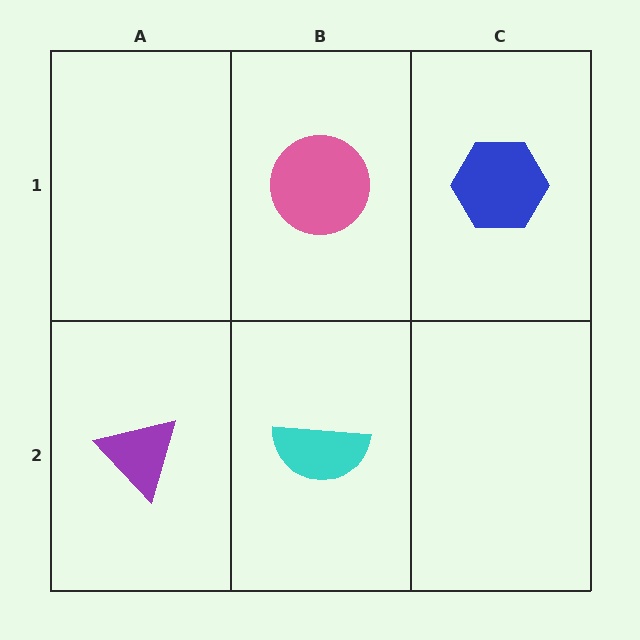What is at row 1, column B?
A pink circle.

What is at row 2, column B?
A cyan semicircle.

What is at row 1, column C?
A blue hexagon.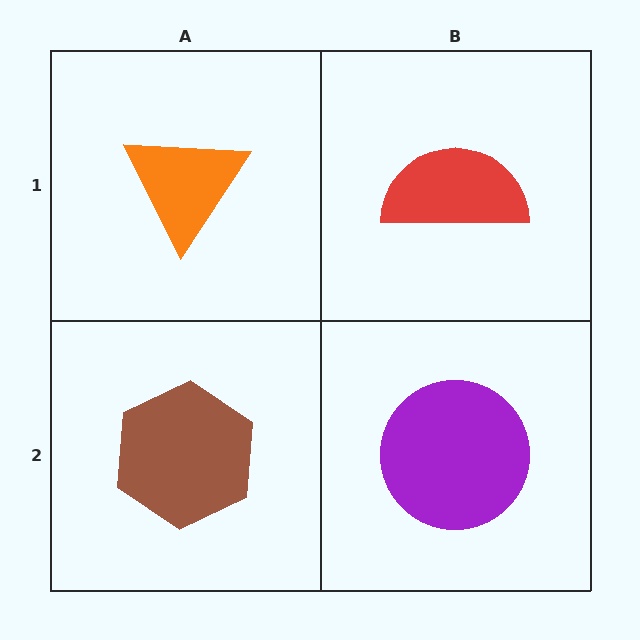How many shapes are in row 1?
2 shapes.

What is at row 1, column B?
A red semicircle.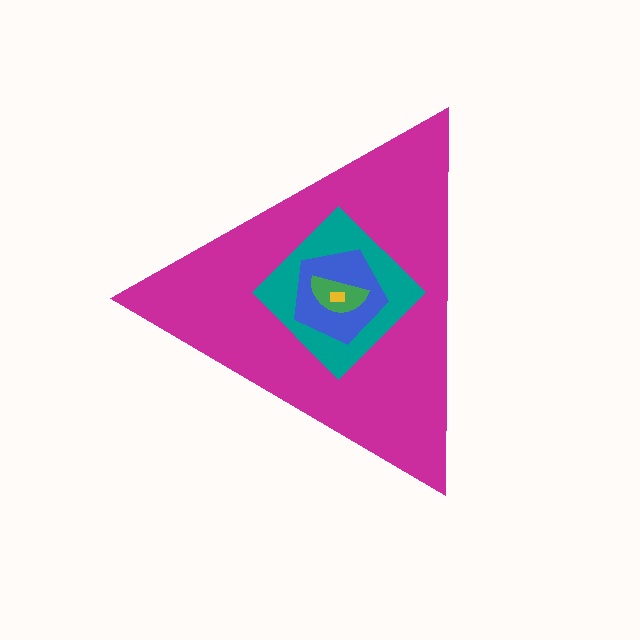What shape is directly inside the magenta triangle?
The teal diamond.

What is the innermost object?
The yellow rectangle.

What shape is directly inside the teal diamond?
The blue pentagon.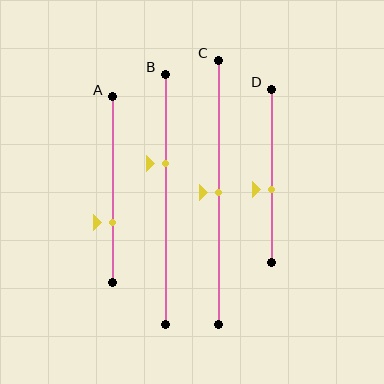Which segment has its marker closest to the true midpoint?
Segment C has its marker closest to the true midpoint.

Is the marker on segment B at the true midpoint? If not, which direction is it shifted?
No, the marker on segment B is shifted upward by about 14% of the segment length.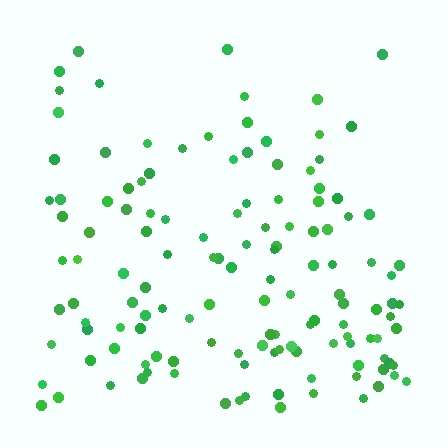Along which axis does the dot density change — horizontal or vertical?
Vertical.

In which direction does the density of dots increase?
From top to bottom, with the bottom side densest.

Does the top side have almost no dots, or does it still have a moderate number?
Still a moderate number, just noticeably fewer than the bottom.